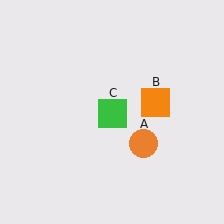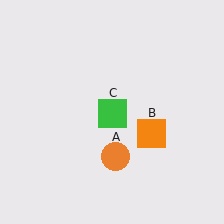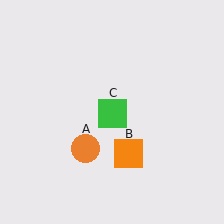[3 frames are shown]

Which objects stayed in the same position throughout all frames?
Green square (object C) remained stationary.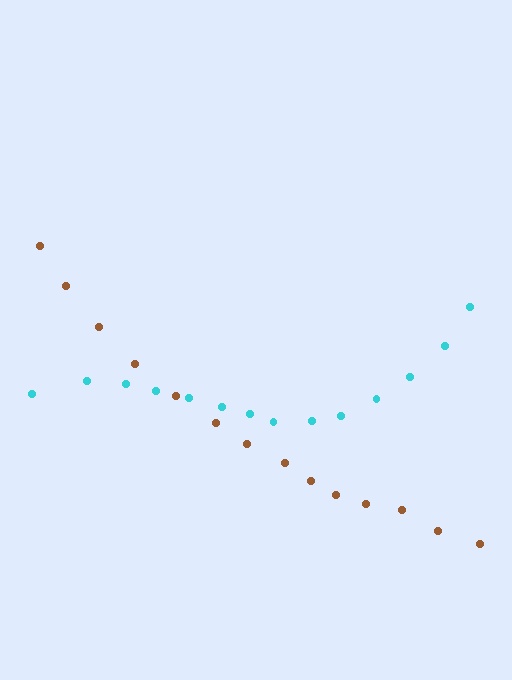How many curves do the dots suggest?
There are 2 distinct paths.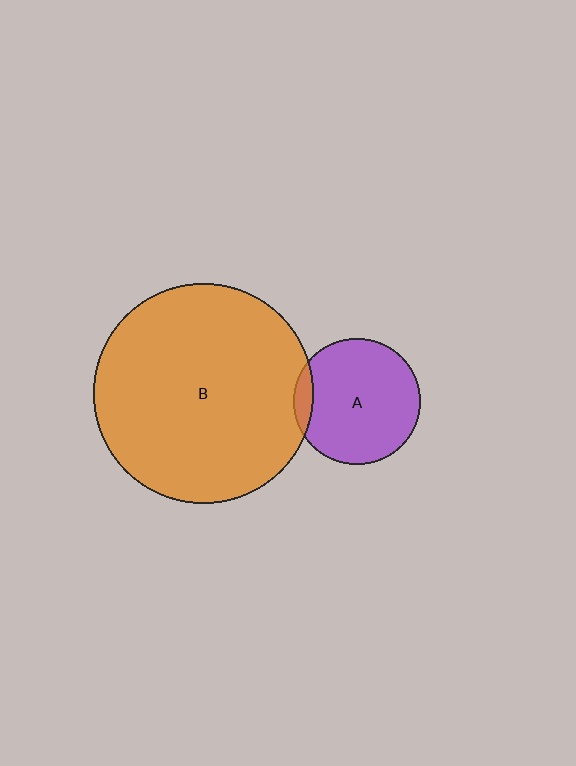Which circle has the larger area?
Circle B (orange).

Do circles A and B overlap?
Yes.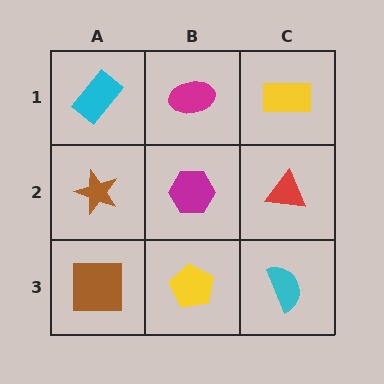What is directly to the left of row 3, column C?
A yellow pentagon.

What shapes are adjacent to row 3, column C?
A red triangle (row 2, column C), a yellow pentagon (row 3, column B).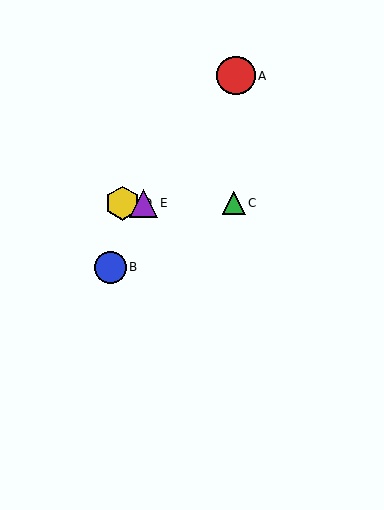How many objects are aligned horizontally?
3 objects (C, D, E) are aligned horizontally.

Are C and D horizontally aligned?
Yes, both are at y≈203.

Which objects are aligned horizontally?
Objects C, D, E are aligned horizontally.